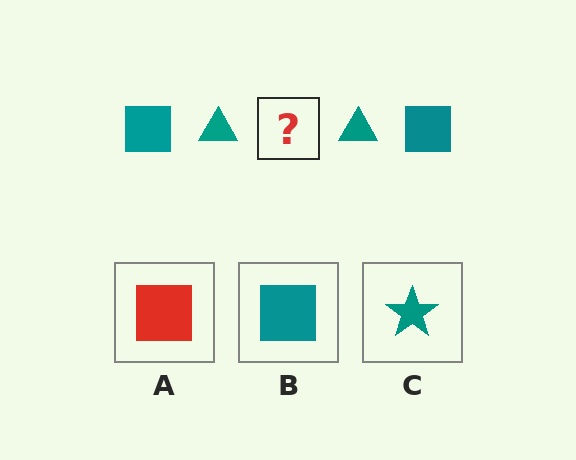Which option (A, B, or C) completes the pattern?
B.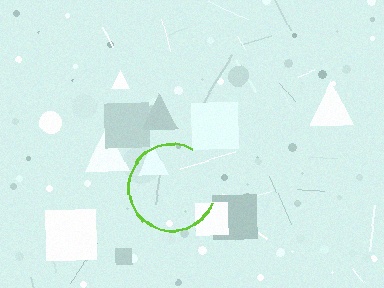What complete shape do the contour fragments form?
The contour fragments form a circle.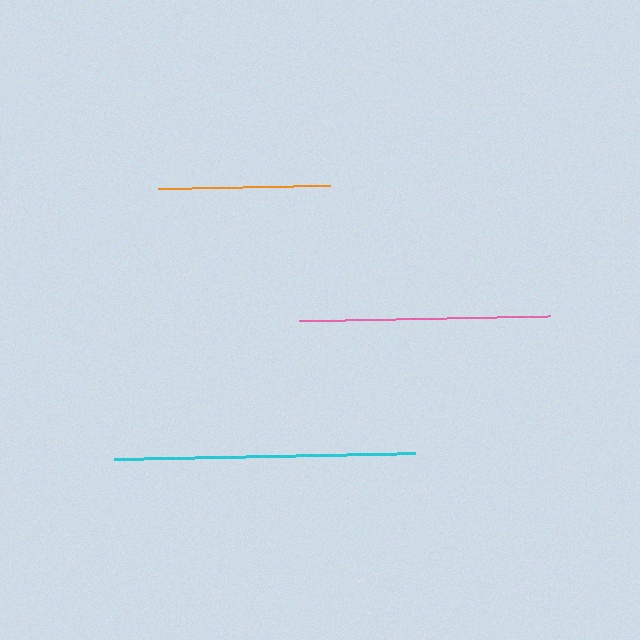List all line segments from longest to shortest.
From longest to shortest: cyan, pink, orange.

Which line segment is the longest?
The cyan line is the longest at approximately 301 pixels.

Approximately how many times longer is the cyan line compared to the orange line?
The cyan line is approximately 1.8 times the length of the orange line.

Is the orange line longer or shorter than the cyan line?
The cyan line is longer than the orange line.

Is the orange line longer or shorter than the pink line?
The pink line is longer than the orange line.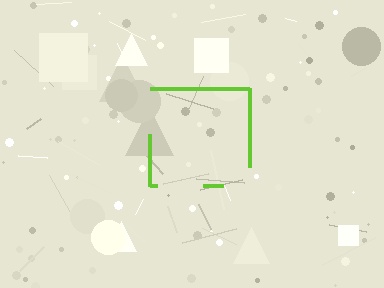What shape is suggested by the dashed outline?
The dashed outline suggests a square.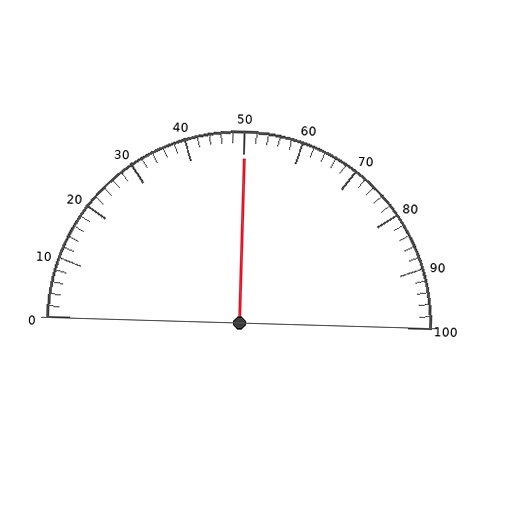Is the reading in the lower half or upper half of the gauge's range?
The reading is in the upper half of the range (0 to 100).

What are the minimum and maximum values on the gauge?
The gauge ranges from 0 to 100.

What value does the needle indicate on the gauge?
The needle indicates approximately 50.